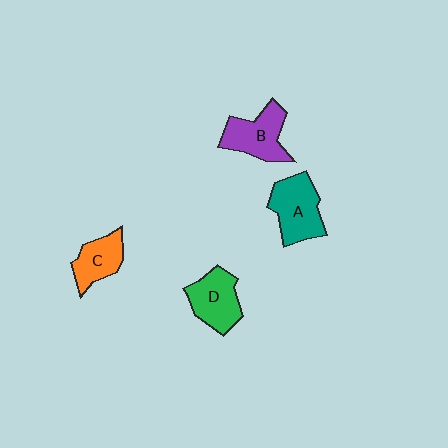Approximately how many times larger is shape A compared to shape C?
Approximately 1.4 times.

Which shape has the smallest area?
Shape C (orange).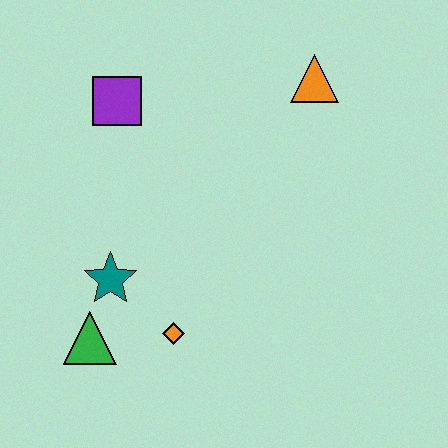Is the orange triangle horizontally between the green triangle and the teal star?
No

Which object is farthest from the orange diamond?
The orange triangle is farthest from the orange diamond.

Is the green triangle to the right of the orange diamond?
No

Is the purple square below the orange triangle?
Yes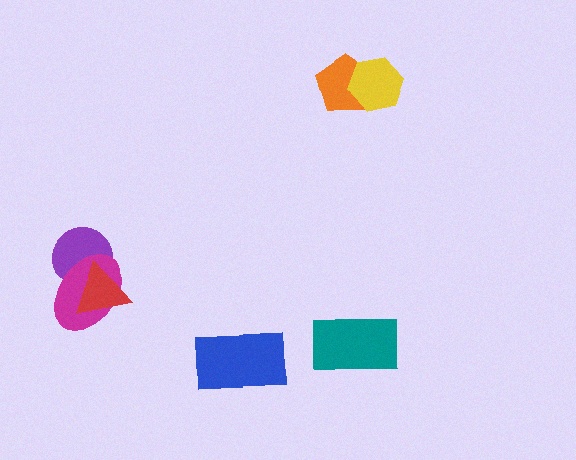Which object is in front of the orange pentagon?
The yellow hexagon is in front of the orange pentagon.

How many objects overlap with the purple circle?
2 objects overlap with the purple circle.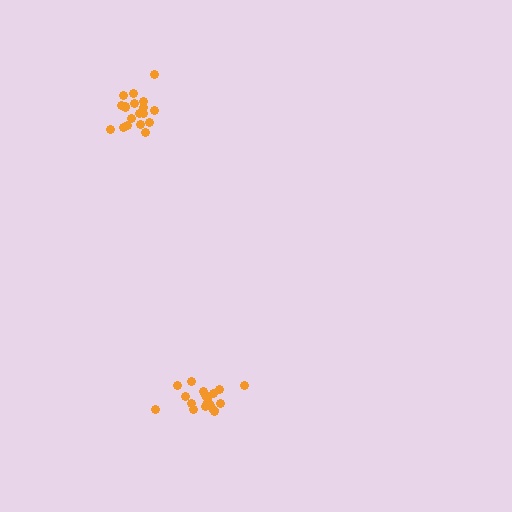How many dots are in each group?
Group 1: 19 dots, Group 2: 19 dots (38 total).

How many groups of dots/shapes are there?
There are 2 groups.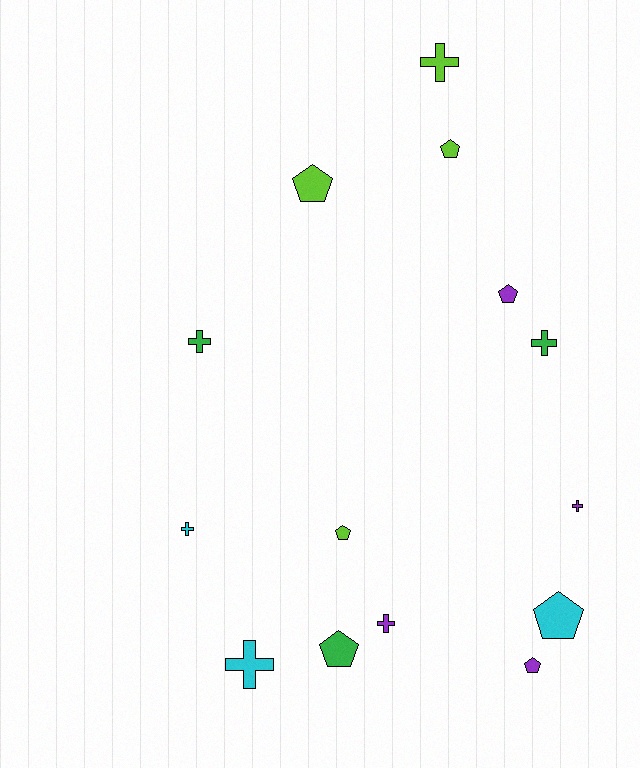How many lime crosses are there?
There is 1 lime cross.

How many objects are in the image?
There are 14 objects.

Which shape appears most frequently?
Pentagon, with 7 objects.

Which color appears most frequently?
Purple, with 4 objects.